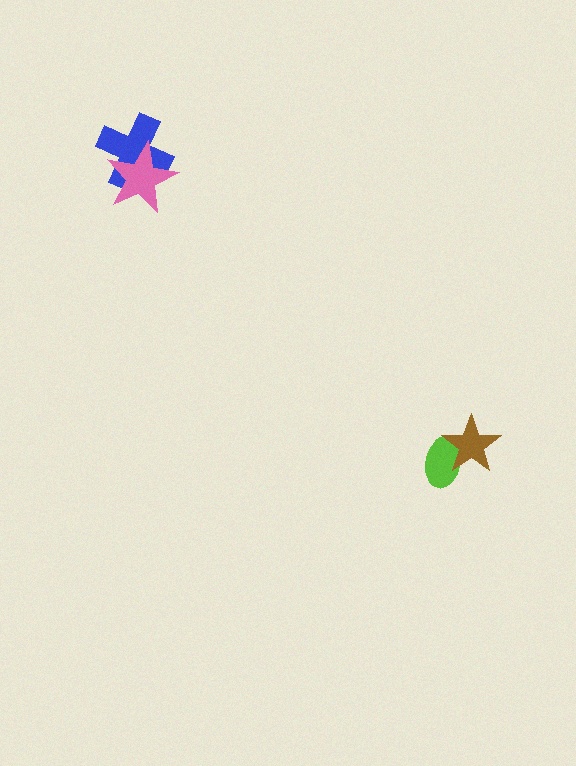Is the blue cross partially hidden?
Yes, it is partially covered by another shape.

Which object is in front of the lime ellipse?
The brown star is in front of the lime ellipse.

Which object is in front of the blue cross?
The pink star is in front of the blue cross.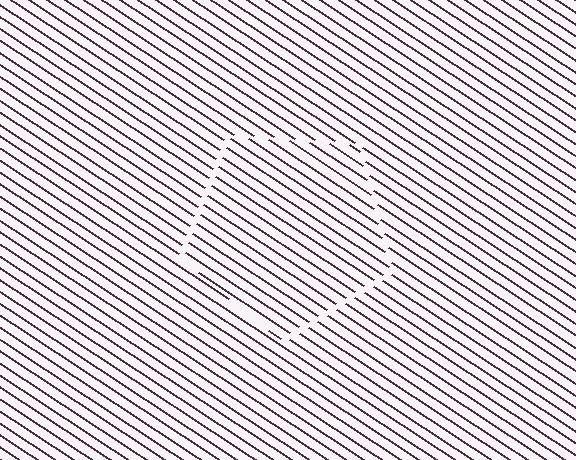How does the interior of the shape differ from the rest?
The interior of the shape contains the same grating, shifted by half a period — the contour is defined by the phase discontinuity where line-ends from the inner and outer gratings abut.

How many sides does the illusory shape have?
5 sides — the line-ends trace a pentagon.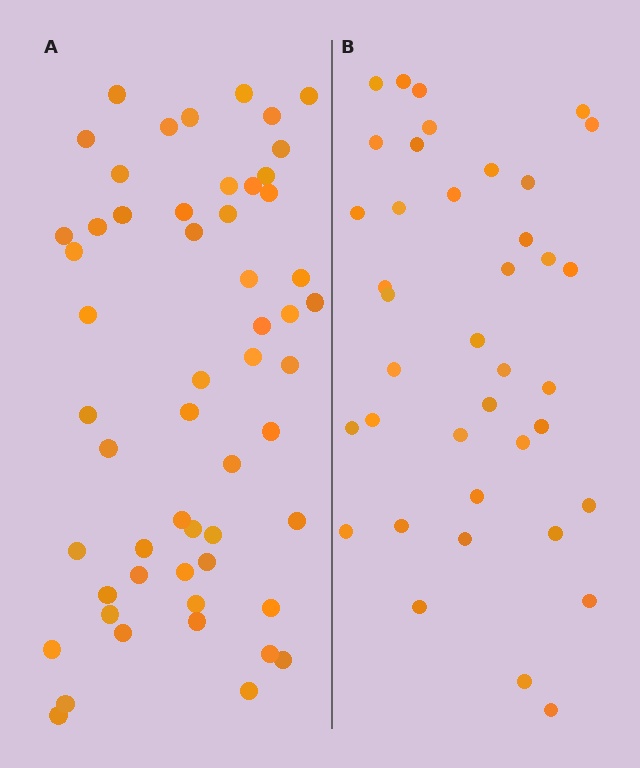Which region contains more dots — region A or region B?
Region A (the left region) has more dots.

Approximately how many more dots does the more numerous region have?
Region A has approximately 15 more dots than region B.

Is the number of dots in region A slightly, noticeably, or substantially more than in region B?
Region A has noticeably more, but not dramatically so. The ratio is roughly 1.4 to 1.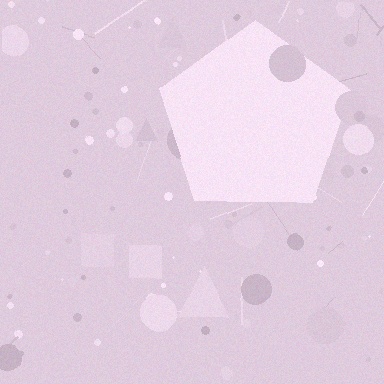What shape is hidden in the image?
A pentagon is hidden in the image.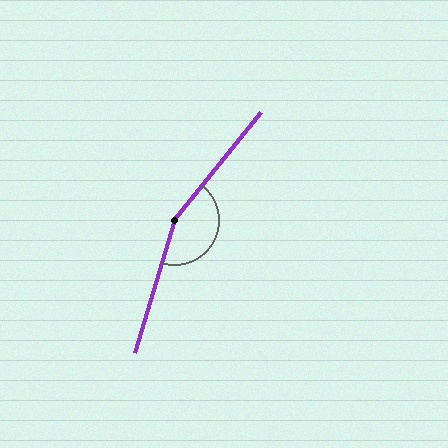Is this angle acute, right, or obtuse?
It is obtuse.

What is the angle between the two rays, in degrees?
Approximately 158 degrees.